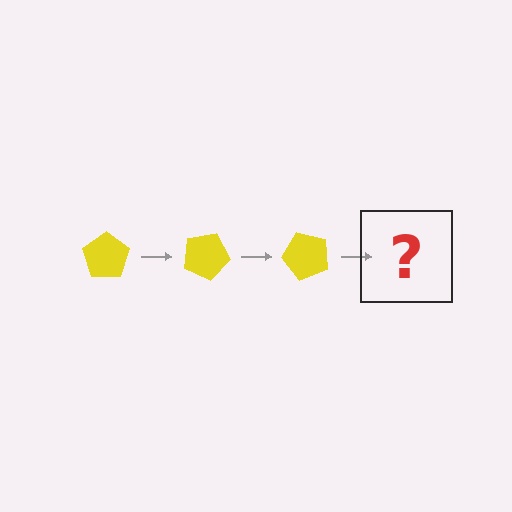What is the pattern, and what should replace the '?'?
The pattern is that the pentagon rotates 25 degrees each step. The '?' should be a yellow pentagon rotated 75 degrees.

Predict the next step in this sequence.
The next step is a yellow pentagon rotated 75 degrees.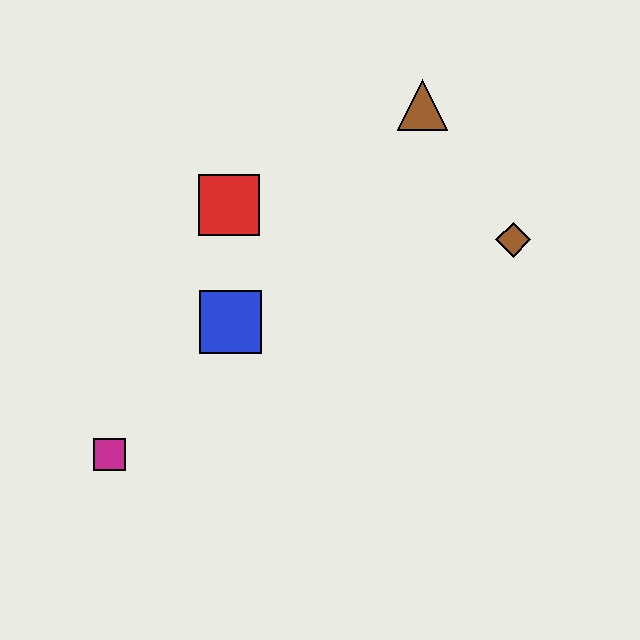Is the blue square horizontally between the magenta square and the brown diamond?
Yes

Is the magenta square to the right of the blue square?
No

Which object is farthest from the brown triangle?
The magenta square is farthest from the brown triangle.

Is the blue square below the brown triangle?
Yes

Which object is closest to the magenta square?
The blue square is closest to the magenta square.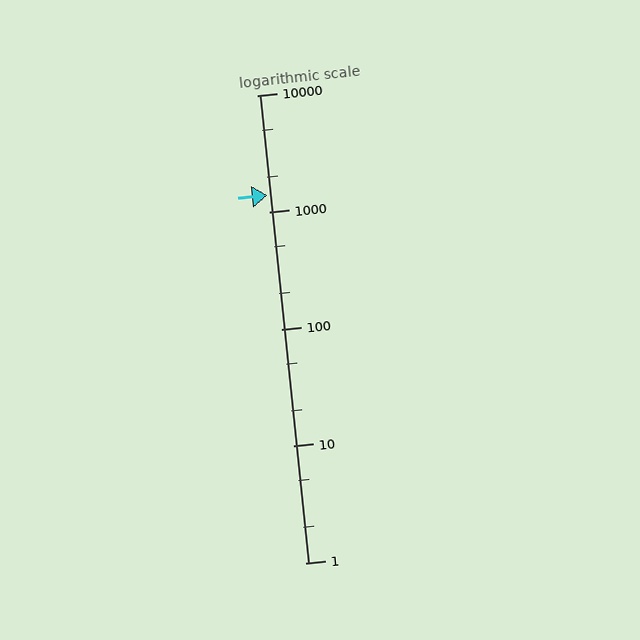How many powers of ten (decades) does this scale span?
The scale spans 4 decades, from 1 to 10000.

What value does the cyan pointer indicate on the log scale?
The pointer indicates approximately 1400.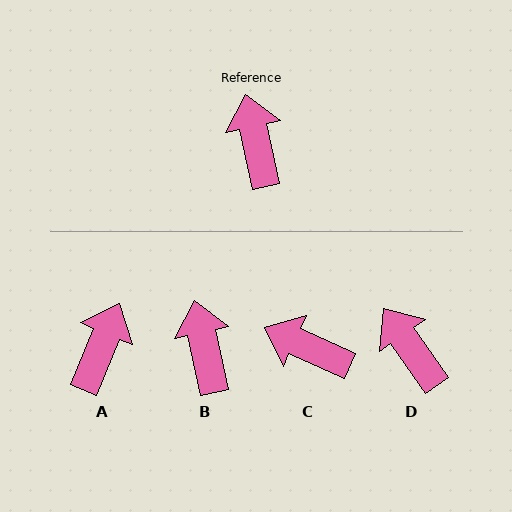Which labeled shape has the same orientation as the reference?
B.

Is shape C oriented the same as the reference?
No, it is off by about 53 degrees.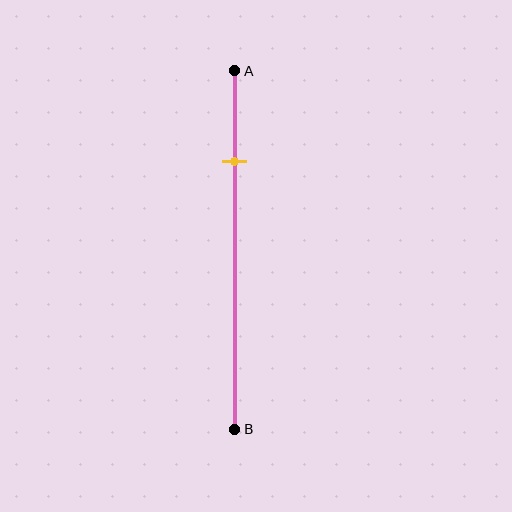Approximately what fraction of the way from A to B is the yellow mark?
The yellow mark is approximately 25% of the way from A to B.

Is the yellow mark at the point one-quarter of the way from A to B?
Yes, the mark is approximately at the one-quarter point.